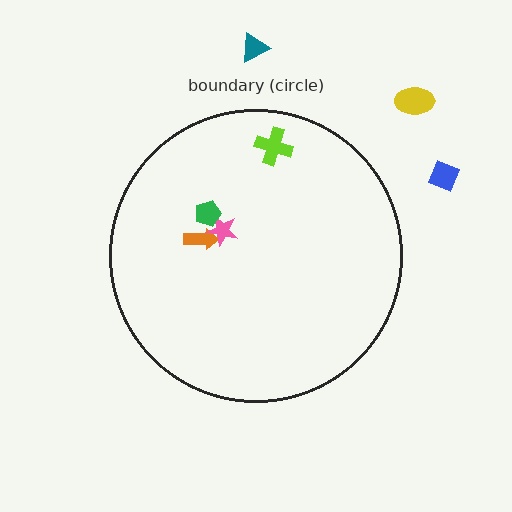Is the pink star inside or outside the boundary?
Inside.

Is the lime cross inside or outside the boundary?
Inside.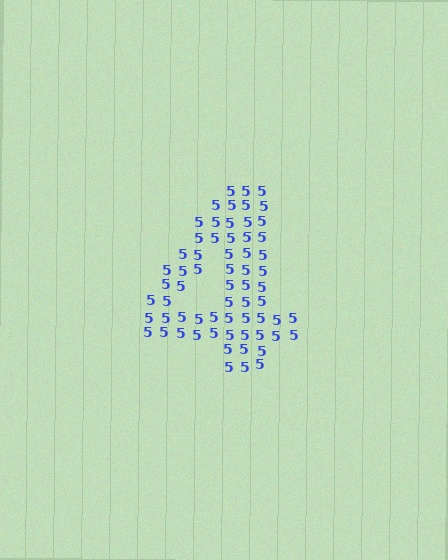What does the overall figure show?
The overall figure shows the digit 4.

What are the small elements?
The small elements are digit 5's.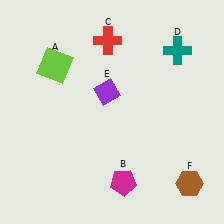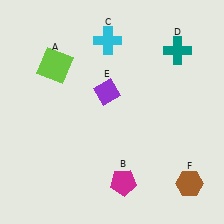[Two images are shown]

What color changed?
The cross (C) changed from red in Image 1 to cyan in Image 2.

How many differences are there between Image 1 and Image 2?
There is 1 difference between the two images.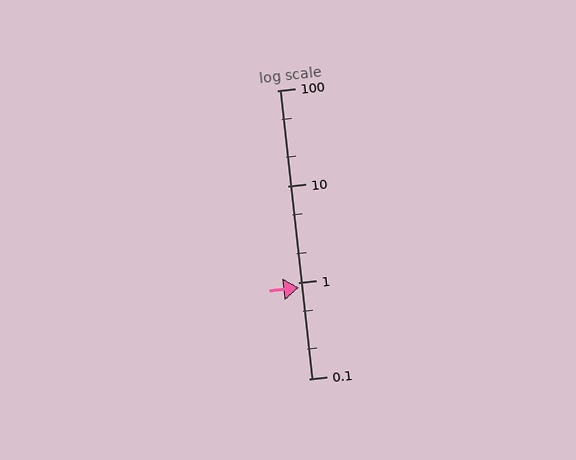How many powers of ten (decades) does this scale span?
The scale spans 3 decades, from 0.1 to 100.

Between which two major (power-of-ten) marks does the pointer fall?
The pointer is between 0.1 and 1.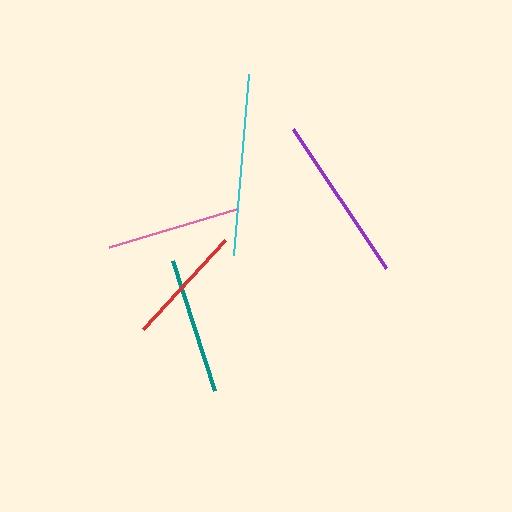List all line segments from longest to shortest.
From longest to shortest: cyan, purple, teal, pink, red.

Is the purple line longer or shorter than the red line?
The purple line is longer than the red line.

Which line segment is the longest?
The cyan line is the longest at approximately 182 pixels.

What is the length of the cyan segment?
The cyan segment is approximately 182 pixels long.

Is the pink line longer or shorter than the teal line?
The teal line is longer than the pink line.